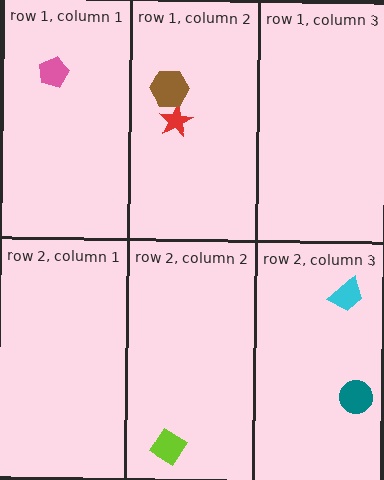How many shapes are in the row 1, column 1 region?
1.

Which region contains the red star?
The row 1, column 2 region.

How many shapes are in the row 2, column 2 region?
1.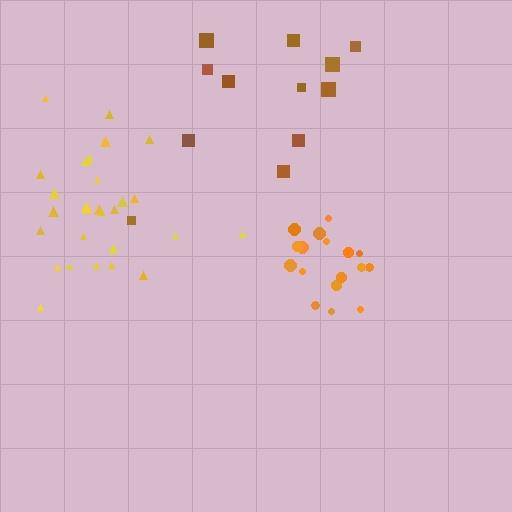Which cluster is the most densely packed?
Orange.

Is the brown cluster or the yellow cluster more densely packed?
Yellow.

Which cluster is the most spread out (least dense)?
Brown.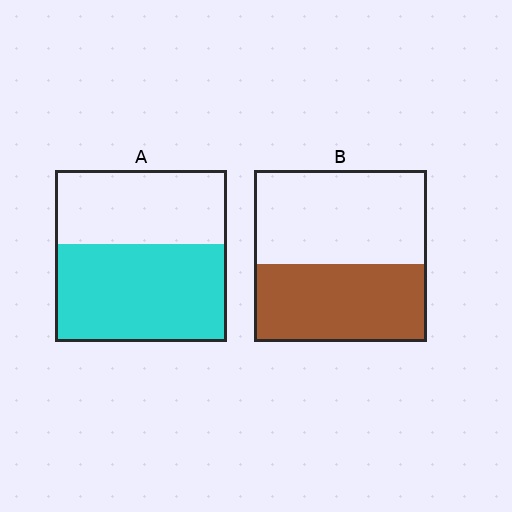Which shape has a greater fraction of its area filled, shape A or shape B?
Shape A.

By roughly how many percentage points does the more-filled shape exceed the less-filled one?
By roughly 10 percentage points (A over B).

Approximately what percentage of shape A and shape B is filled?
A is approximately 55% and B is approximately 45%.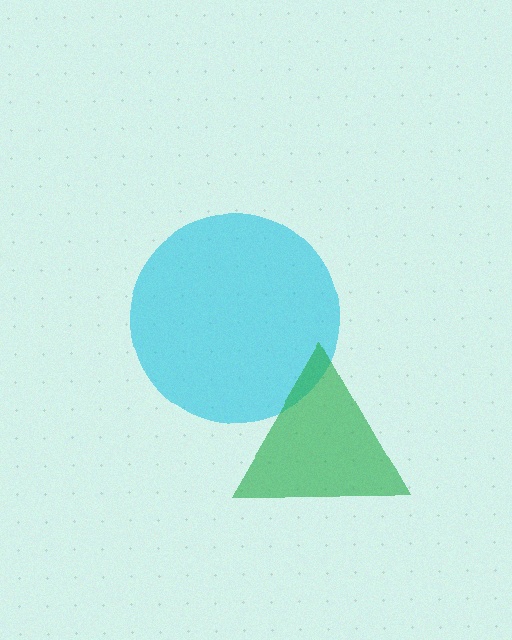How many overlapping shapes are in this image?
There are 2 overlapping shapes in the image.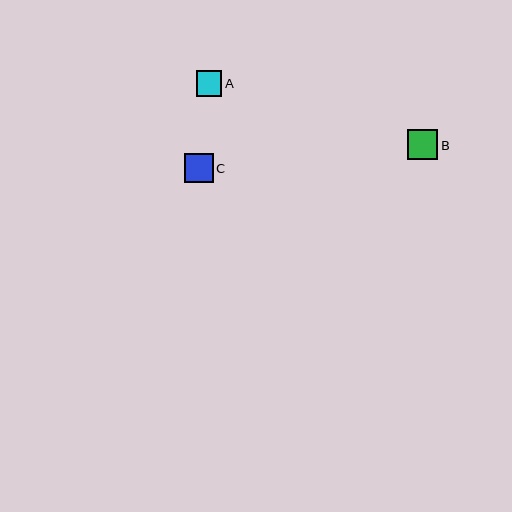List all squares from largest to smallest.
From largest to smallest: B, C, A.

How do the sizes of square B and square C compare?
Square B and square C are approximately the same size.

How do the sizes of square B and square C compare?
Square B and square C are approximately the same size.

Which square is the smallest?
Square A is the smallest with a size of approximately 25 pixels.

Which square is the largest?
Square B is the largest with a size of approximately 30 pixels.